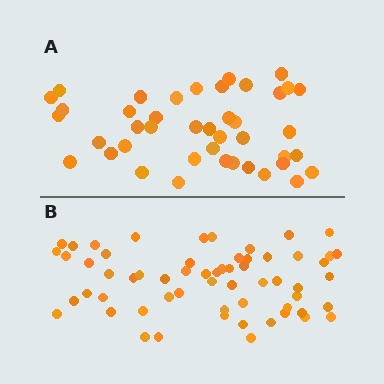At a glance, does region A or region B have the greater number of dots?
Region B (the bottom region) has more dots.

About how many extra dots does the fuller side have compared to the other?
Region B has approximately 20 more dots than region A.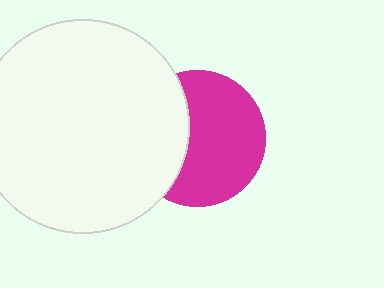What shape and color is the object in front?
The object in front is a white circle.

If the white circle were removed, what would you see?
You would see the complete magenta circle.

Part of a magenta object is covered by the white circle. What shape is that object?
It is a circle.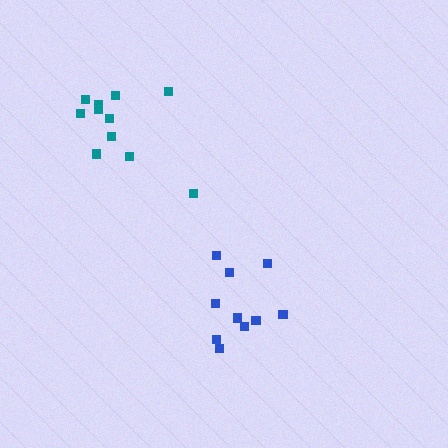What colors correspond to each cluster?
The clusters are colored: teal, blue.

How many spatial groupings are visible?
There are 2 spatial groupings.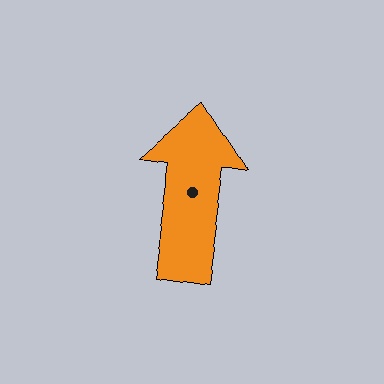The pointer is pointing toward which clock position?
Roughly 12 o'clock.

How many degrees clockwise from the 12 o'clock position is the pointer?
Approximately 8 degrees.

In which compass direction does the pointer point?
North.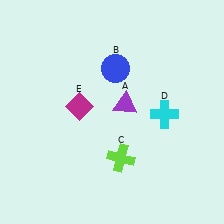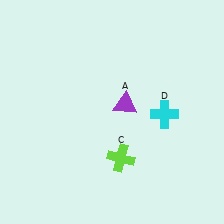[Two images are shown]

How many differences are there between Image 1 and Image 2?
There are 2 differences between the two images.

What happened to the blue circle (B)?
The blue circle (B) was removed in Image 2. It was in the top-right area of Image 1.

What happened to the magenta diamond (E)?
The magenta diamond (E) was removed in Image 2. It was in the top-left area of Image 1.